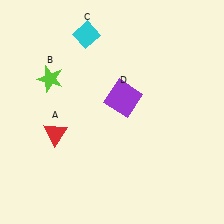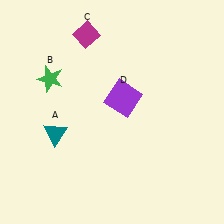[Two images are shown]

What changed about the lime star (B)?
In Image 1, B is lime. In Image 2, it changed to green.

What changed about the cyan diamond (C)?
In Image 1, C is cyan. In Image 2, it changed to magenta.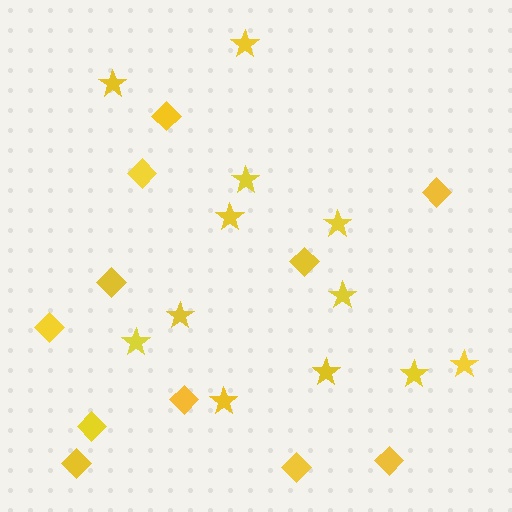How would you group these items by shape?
There are 2 groups: one group of stars (12) and one group of diamonds (11).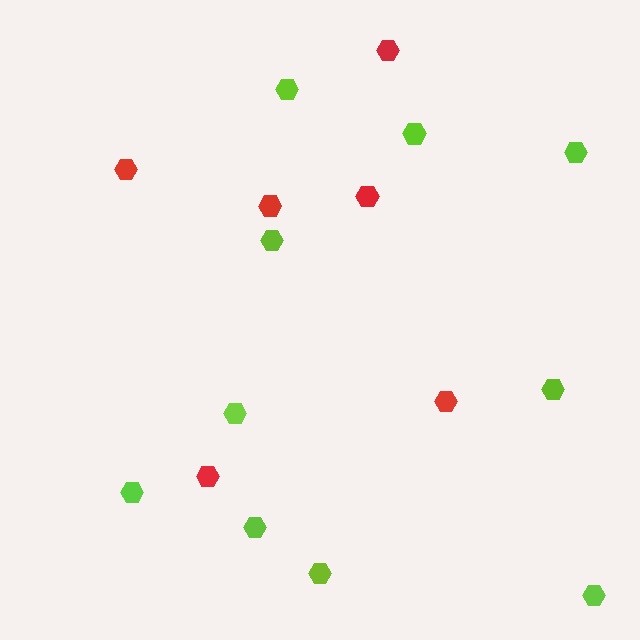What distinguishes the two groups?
There are 2 groups: one group of red hexagons (6) and one group of lime hexagons (10).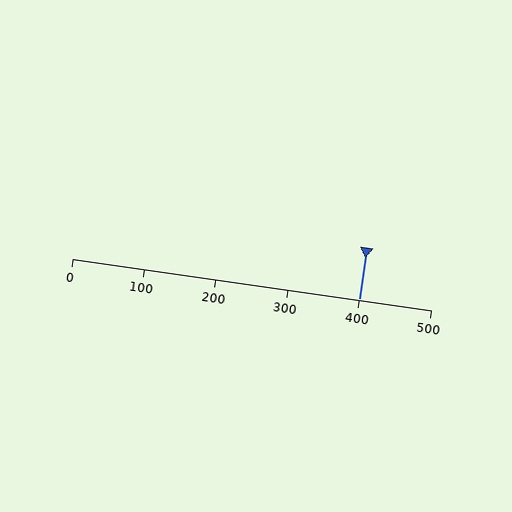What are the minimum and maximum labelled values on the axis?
The axis runs from 0 to 500.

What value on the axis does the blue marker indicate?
The marker indicates approximately 400.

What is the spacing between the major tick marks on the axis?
The major ticks are spaced 100 apart.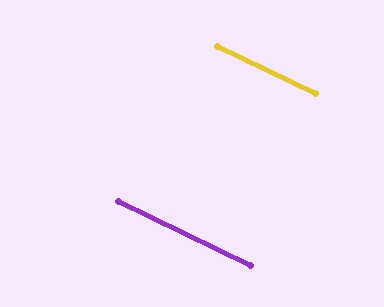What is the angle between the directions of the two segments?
Approximately 0 degrees.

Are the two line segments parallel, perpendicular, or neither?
Parallel — their directions differ by only 0.3°.